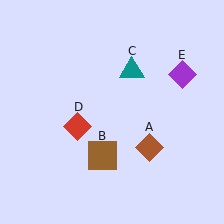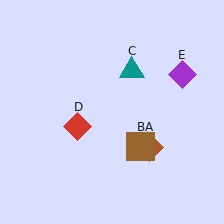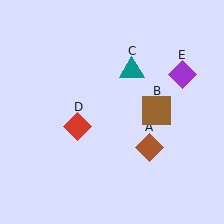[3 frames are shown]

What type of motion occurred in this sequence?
The brown square (object B) rotated counterclockwise around the center of the scene.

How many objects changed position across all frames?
1 object changed position: brown square (object B).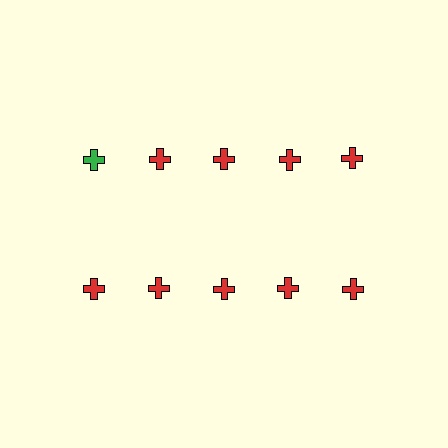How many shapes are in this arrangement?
There are 10 shapes arranged in a grid pattern.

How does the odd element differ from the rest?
It has a different color: green instead of red.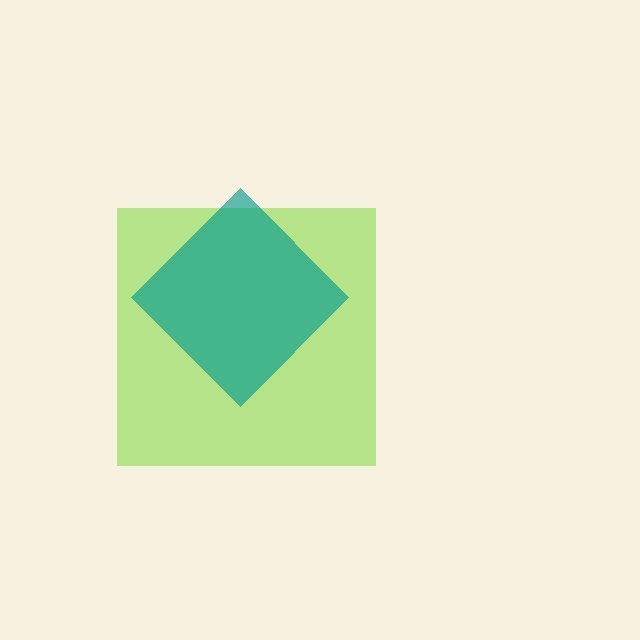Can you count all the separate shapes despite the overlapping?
Yes, there are 2 separate shapes.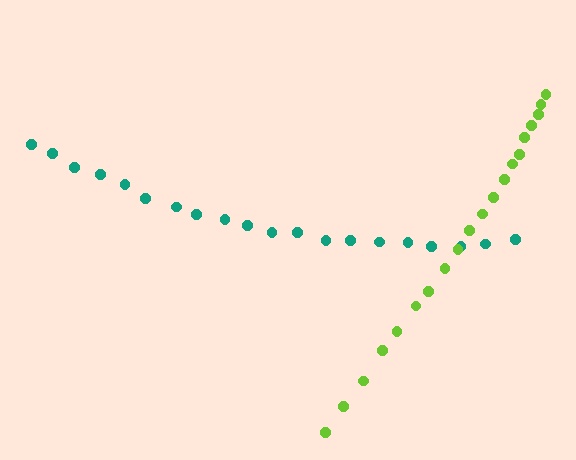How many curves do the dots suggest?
There are 2 distinct paths.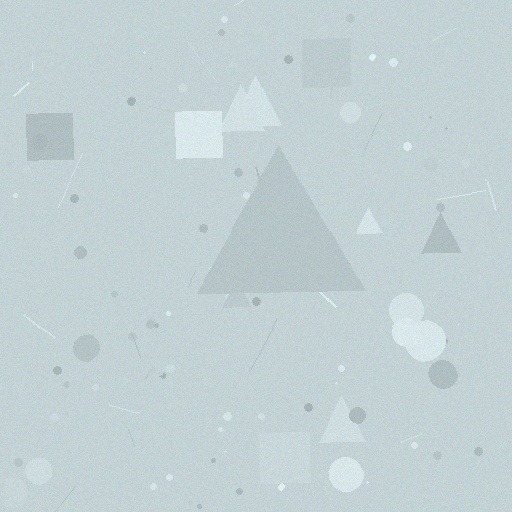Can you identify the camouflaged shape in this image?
The camouflaged shape is a triangle.